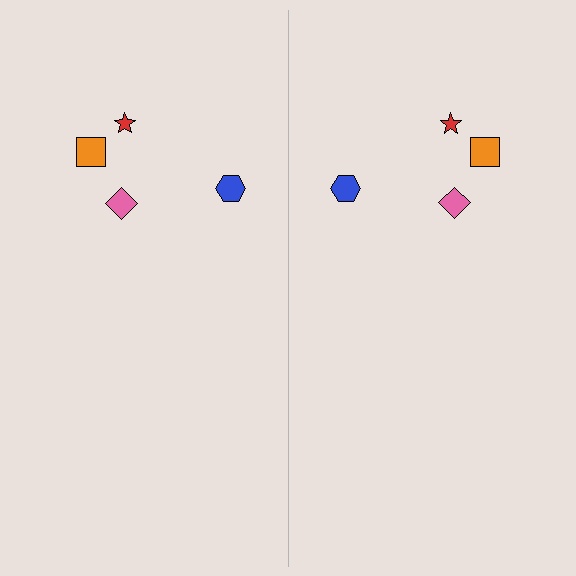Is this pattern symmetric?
Yes, this pattern has bilateral (reflection) symmetry.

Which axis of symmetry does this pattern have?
The pattern has a vertical axis of symmetry running through the center of the image.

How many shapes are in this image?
There are 8 shapes in this image.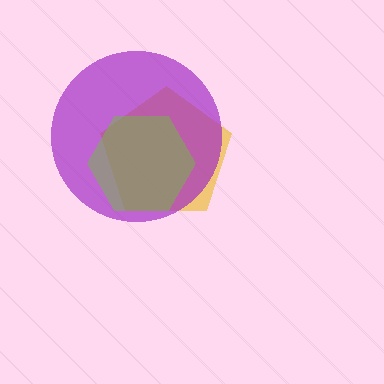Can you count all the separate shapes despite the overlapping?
Yes, there are 3 separate shapes.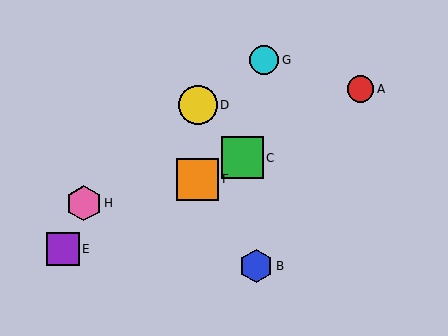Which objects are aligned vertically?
Objects D, F are aligned vertically.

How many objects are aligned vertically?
2 objects (D, F) are aligned vertically.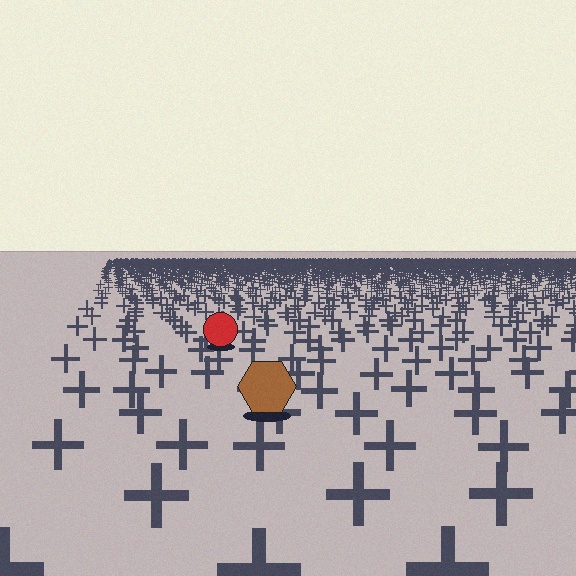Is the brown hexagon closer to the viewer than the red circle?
Yes. The brown hexagon is closer — you can tell from the texture gradient: the ground texture is coarser near it.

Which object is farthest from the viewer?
The red circle is farthest from the viewer. It appears smaller and the ground texture around it is denser.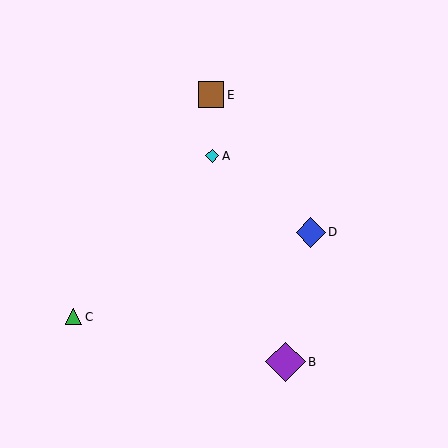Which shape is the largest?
The purple diamond (labeled B) is the largest.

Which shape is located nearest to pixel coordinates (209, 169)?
The cyan diamond (labeled A) at (212, 156) is nearest to that location.